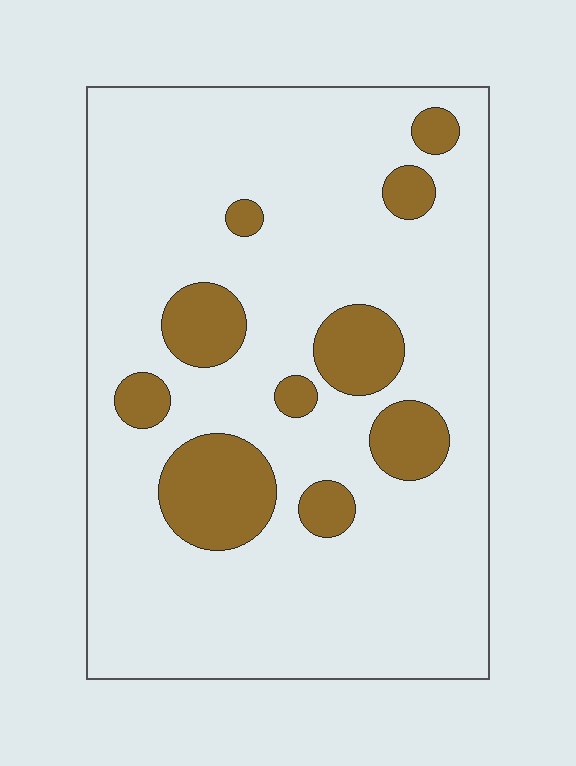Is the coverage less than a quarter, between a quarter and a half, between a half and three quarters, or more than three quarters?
Less than a quarter.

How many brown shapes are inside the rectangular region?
10.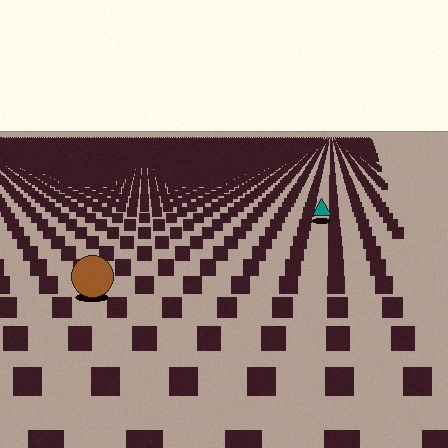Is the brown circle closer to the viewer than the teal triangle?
Yes. The brown circle is closer — you can tell from the texture gradient: the ground texture is coarser near it.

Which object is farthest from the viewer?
The teal triangle is farthest from the viewer. It appears smaller and the ground texture around it is denser.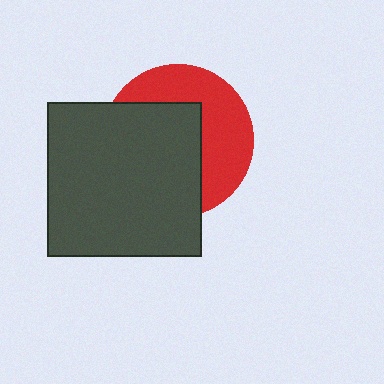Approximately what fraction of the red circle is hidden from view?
Roughly 55% of the red circle is hidden behind the dark gray square.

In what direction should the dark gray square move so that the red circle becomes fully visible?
The dark gray square should move toward the lower-left. That is the shortest direction to clear the overlap and leave the red circle fully visible.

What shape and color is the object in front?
The object in front is a dark gray square.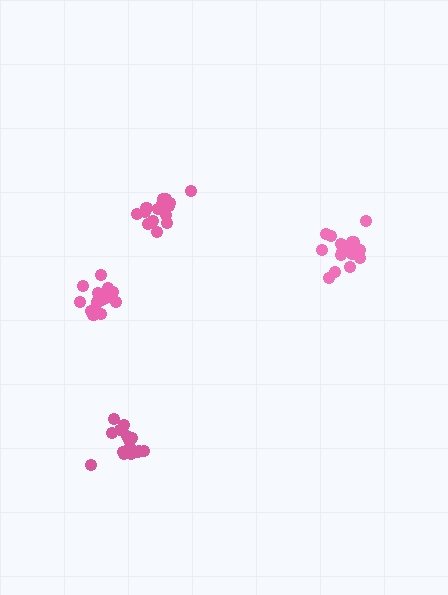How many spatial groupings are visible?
There are 4 spatial groupings.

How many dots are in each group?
Group 1: 16 dots, Group 2: 14 dots, Group 3: 16 dots, Group 4: 16 dots (62 total).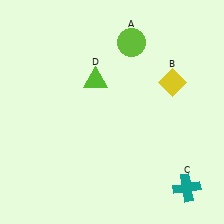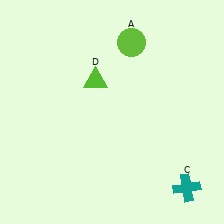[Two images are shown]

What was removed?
The yellow diamond (B) was removed in Image 2.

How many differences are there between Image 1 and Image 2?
There is 1 difference between the two images.